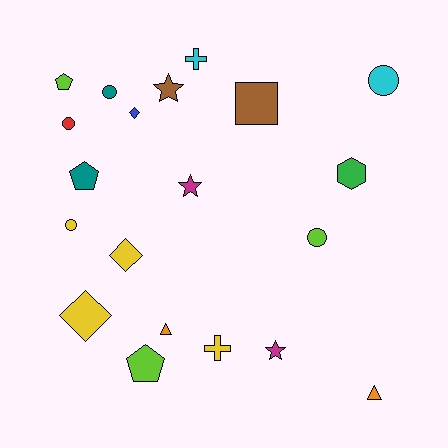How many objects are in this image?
There are 20 objects.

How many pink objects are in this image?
There are no pink objects.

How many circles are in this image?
There are 5 circles.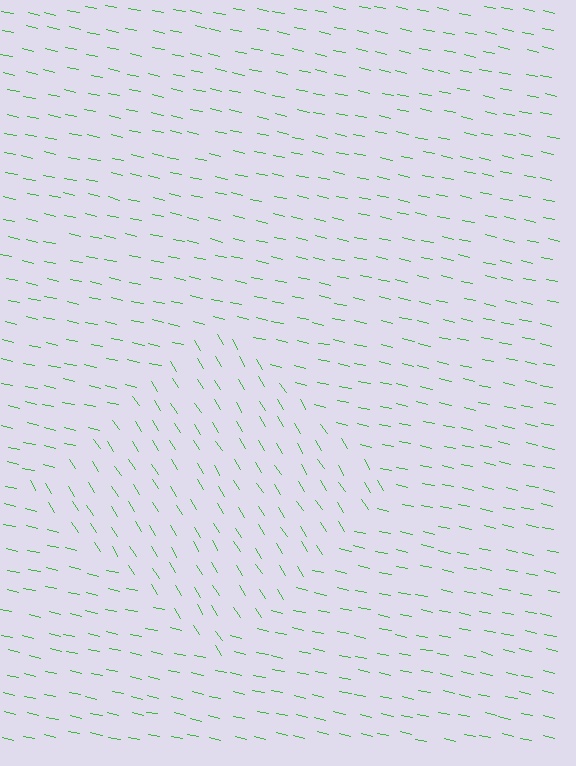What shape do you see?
I see a diamond.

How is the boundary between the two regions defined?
The boundary is defined purely by a change in line orientation (approximately 45 degrees difference). All lines are the same color and thickness.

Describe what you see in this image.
The image is filled with small green line segments. A diamond region in the image has lines oriented differently from the surrounding lines, creating a visible texture boundary.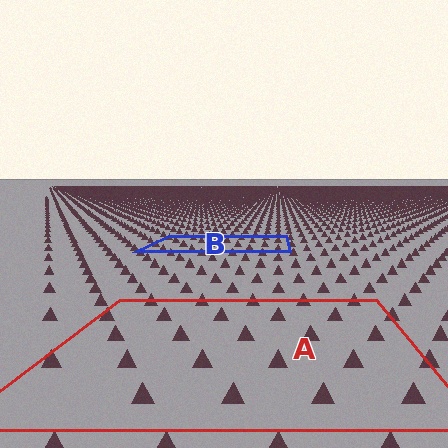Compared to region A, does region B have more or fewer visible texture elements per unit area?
Region B has more texture elements per unit area — they are packed more densely because it is farther away.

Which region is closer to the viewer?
Region A is closer. The texture elements there are larger and more spread out.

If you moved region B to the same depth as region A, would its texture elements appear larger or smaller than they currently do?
They would appear larger. At a closer depth, the same texture elements are projected at a bigger on-screen size.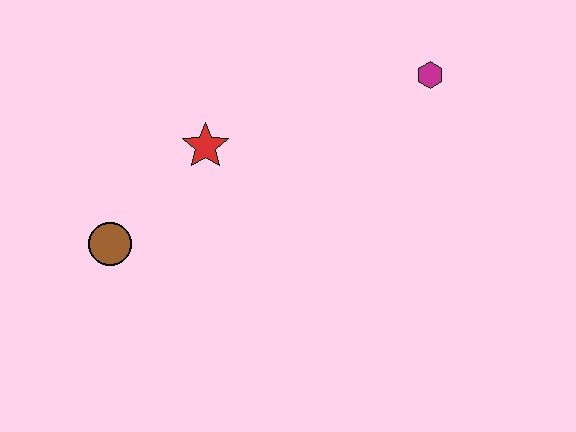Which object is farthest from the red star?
The magenta hexagon is farthest from the red star.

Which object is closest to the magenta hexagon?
The red star is closest to the magenta hexagon.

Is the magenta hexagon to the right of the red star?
Yes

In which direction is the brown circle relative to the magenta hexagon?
The brown circle is to the left of the magenta hexagon.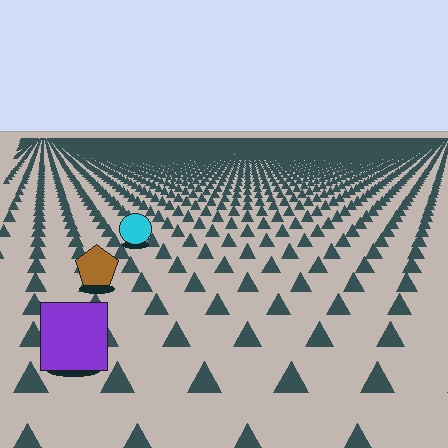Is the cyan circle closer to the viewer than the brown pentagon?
No. The brown pentagon is closer — you can tell from the texture gradient: the ground texture is coarser near it.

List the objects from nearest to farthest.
From nearest to farthest: the purple square, the brown pentagon, the cyan circle.